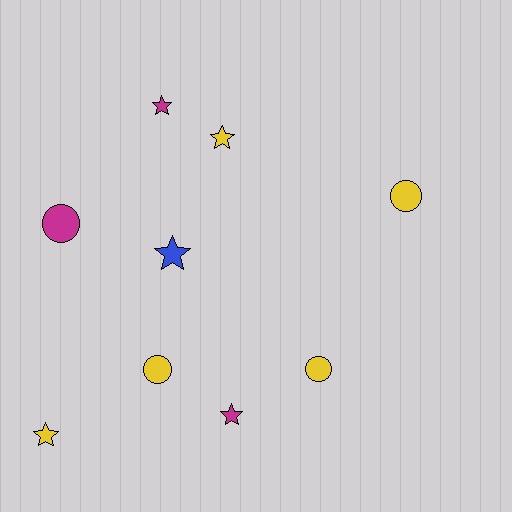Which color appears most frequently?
Yellow, with 5 objects.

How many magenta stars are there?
There are 2 magenta stars.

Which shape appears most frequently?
Star, with 5 objects.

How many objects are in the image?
There are 9 objects.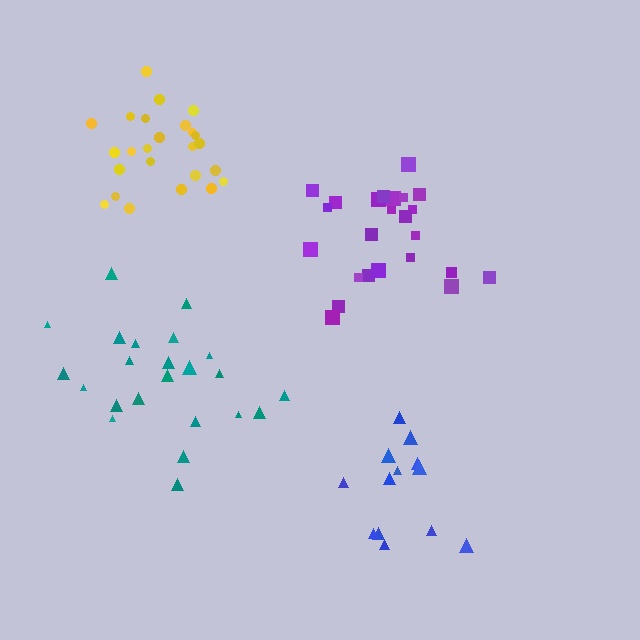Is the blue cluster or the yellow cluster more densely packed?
Yellow.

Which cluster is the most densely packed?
Yellow.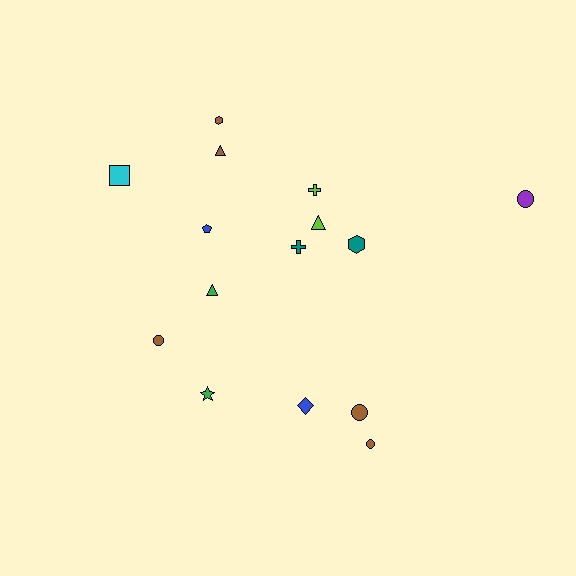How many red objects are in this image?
There are no red objects.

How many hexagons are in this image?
There are 2 hexagons.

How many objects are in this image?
There are 15 objects.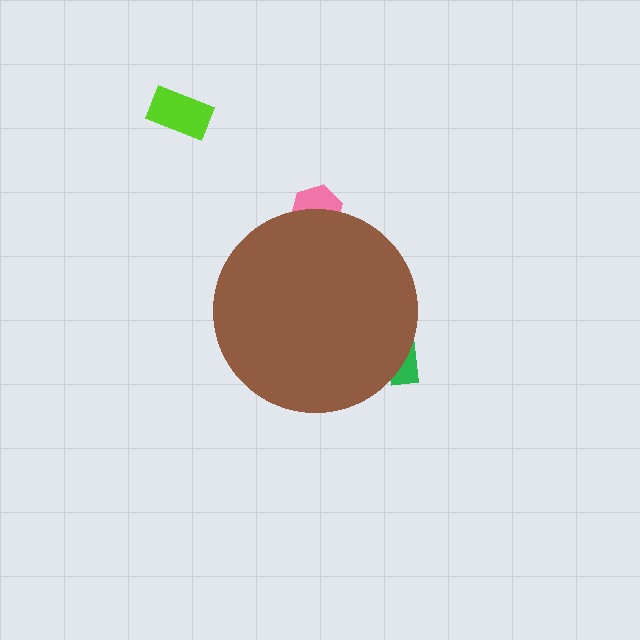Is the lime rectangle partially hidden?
No, the lime rectangle is fully visible.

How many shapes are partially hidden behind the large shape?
2 shapes are partially hidden.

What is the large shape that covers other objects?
A brown circle.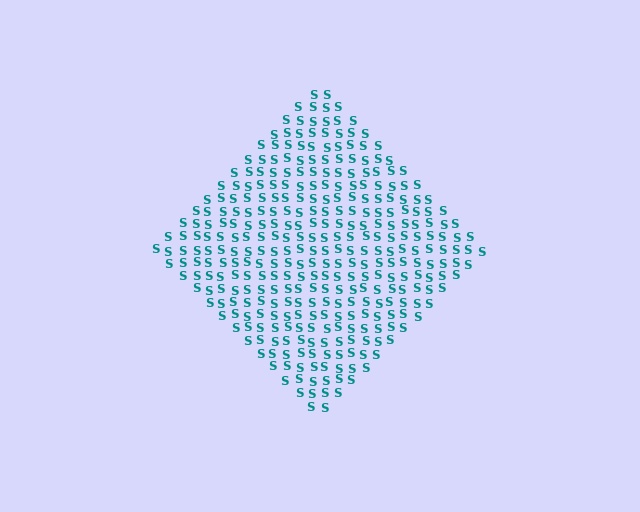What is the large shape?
The large shape is a diamond.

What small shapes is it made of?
It is made of small letter S's.